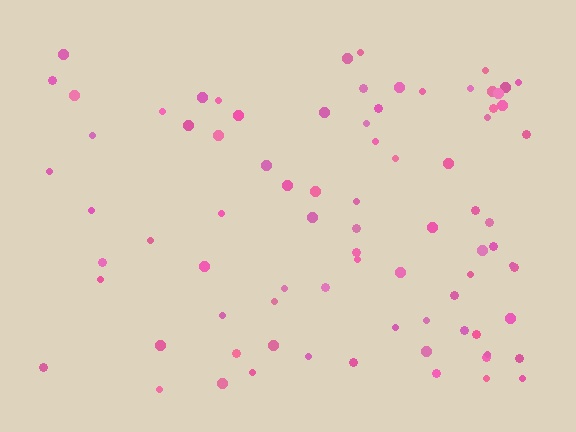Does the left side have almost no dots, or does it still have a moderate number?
Still a moderate number, just noticeably fewer than the right.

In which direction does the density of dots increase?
From left to right, with the right side densest.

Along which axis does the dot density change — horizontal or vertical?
Horizontal.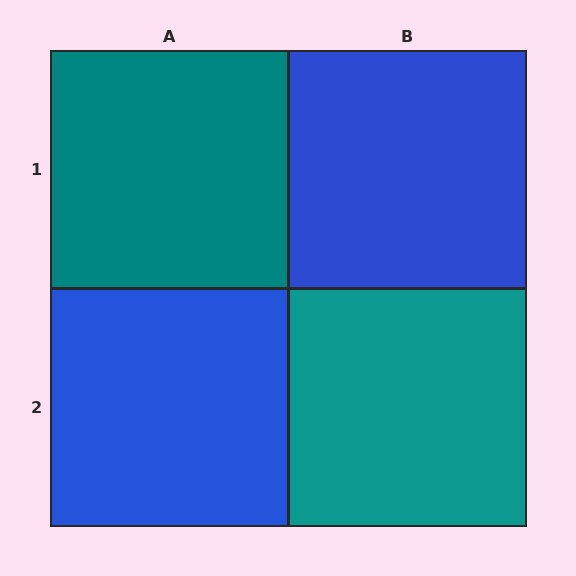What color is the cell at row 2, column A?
Blue.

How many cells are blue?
2 cells are blue.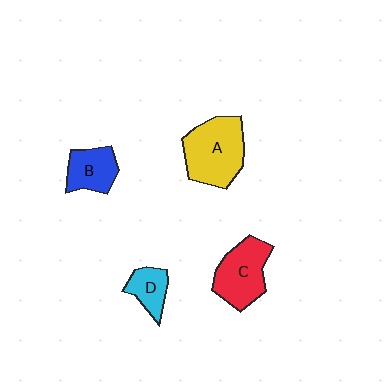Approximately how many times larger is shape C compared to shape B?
Approximately 1.4 times.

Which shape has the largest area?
Shape A (yellow).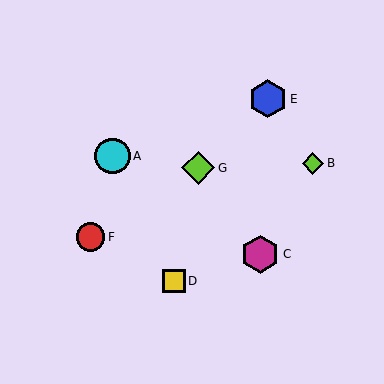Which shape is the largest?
The magenta hexagon (labeled C) is the largest.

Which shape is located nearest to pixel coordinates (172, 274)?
The yellow square (labeled D) at (174, 281) is nearest to that location.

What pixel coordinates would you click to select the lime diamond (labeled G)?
Click at (198, 168) to select the lime diamond G.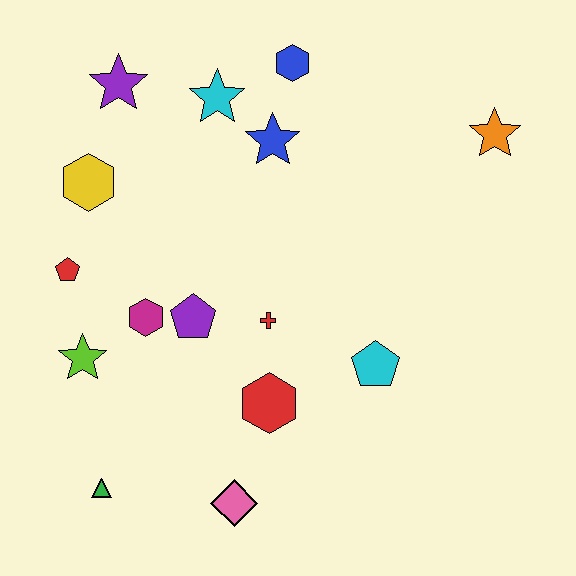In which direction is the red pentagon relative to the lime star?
The red pentagon is above the lime star.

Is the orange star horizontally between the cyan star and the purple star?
No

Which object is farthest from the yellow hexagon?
The orange star is farthest from the yellow hexagon.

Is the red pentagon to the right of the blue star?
No